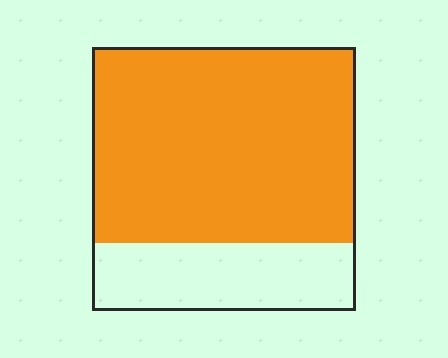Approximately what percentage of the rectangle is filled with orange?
Approximately 75%.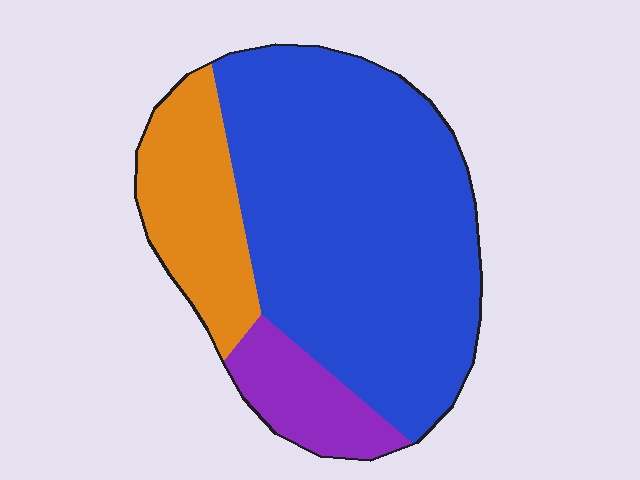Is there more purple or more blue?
Blue.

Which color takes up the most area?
Blue, at roughly 70%.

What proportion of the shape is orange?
Orange takes up about one fifth (1/5) of the shape.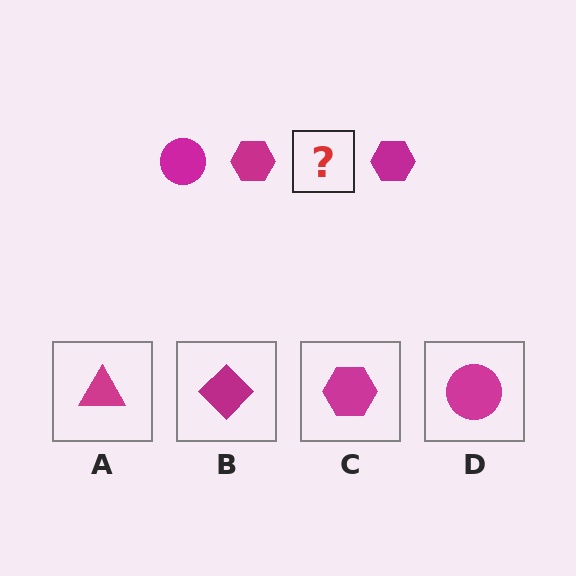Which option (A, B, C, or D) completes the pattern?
D.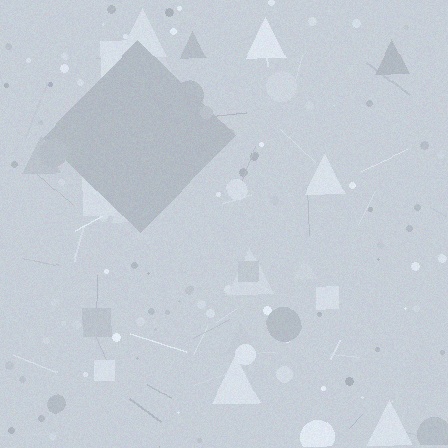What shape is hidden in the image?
A diamond is hidden in the image.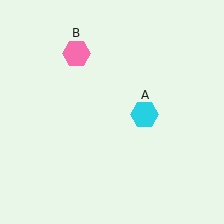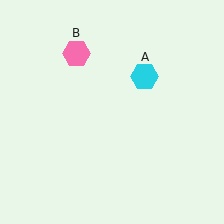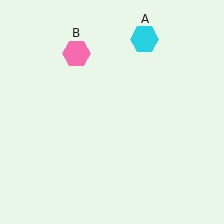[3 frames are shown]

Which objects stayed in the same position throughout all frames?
Pink hexagon (object B) remained stationary.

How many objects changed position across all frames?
1 object changed position: cyan hexagon (object A).